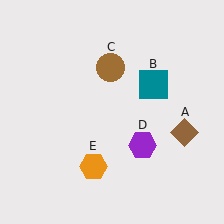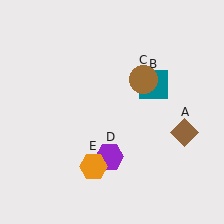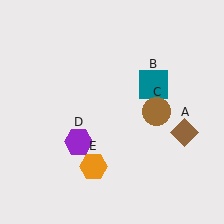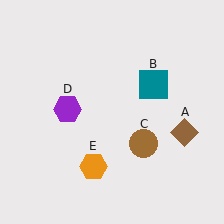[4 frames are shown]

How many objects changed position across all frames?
2 objects changed position: brown circle (object C), purple hexagon (object D).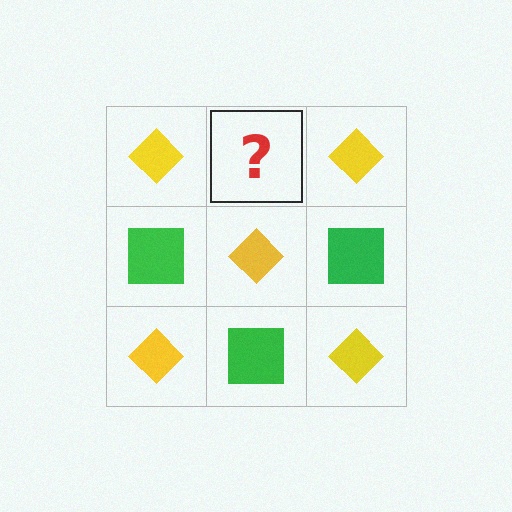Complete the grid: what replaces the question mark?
The question mark should be replaced with a green square.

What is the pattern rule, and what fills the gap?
The rule is that it alternates yellow diamond and green square in a checkerboard pattern. The gap should be filled with a green square.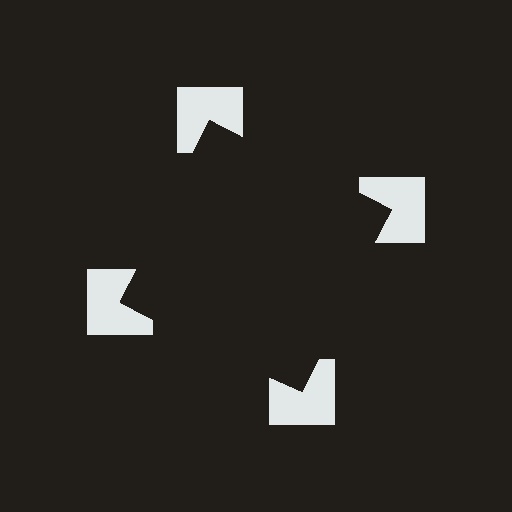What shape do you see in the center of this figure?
An illusory square — its edges are inferred from the aligned wedge cuts in the notched squares, not physically drawn.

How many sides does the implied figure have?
4 sides.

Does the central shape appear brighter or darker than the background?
It typically appears slightly darker than the background, even though no actual brightness change is drawn.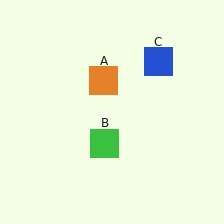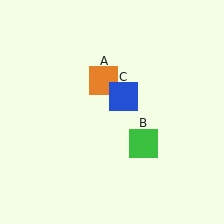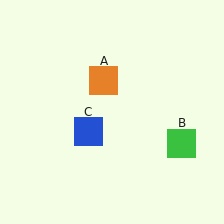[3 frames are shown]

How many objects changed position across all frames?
2 objects changed position: green square (object B), blue square (object C).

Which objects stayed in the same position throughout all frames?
Orange square (object A) remained stationary.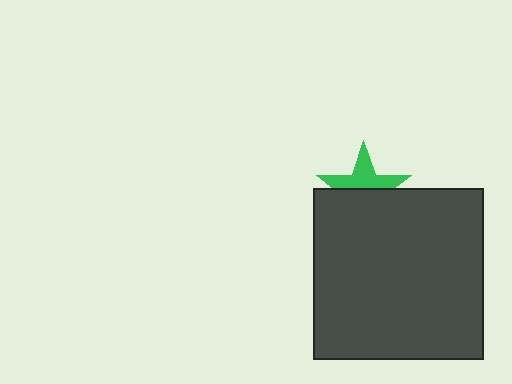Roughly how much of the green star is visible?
About half of it is visible (roughly 47%).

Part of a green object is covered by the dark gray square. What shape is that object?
It is a star.